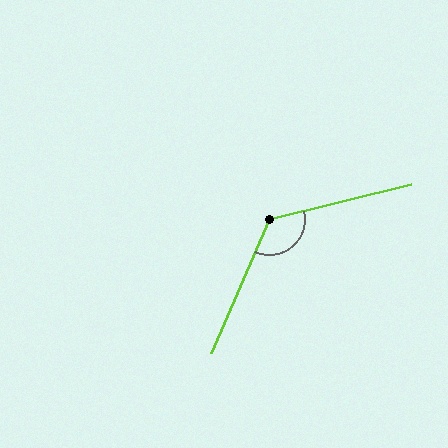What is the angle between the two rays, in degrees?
Approximately 127 degrees.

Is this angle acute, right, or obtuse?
It is obtuse.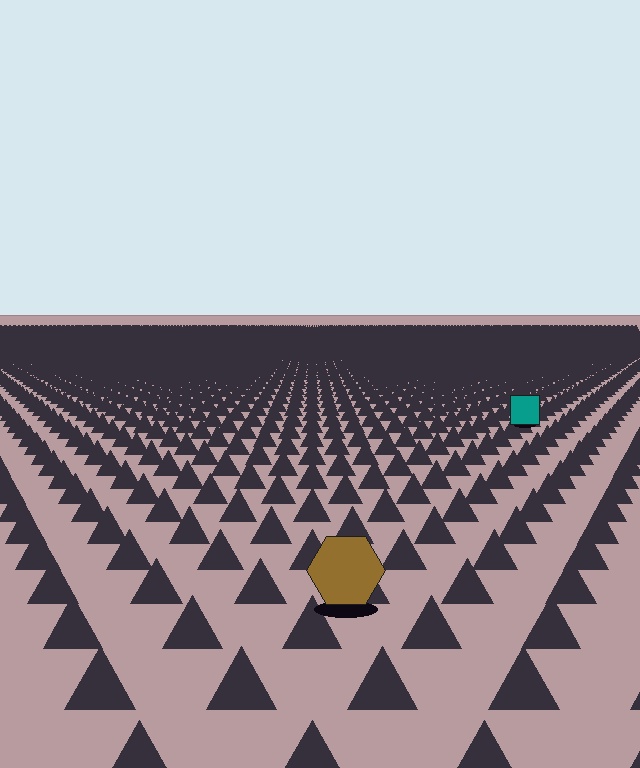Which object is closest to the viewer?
The brown hexagon is closest. The texture marks near it are larger and more spread out.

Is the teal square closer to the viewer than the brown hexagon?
No. The brown hexagon is closer — you can tell from the texture gradient: the ground texture is coarser near it.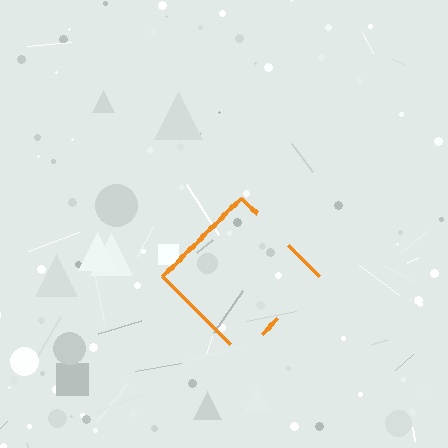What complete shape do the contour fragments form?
The contour fragments form a diamond.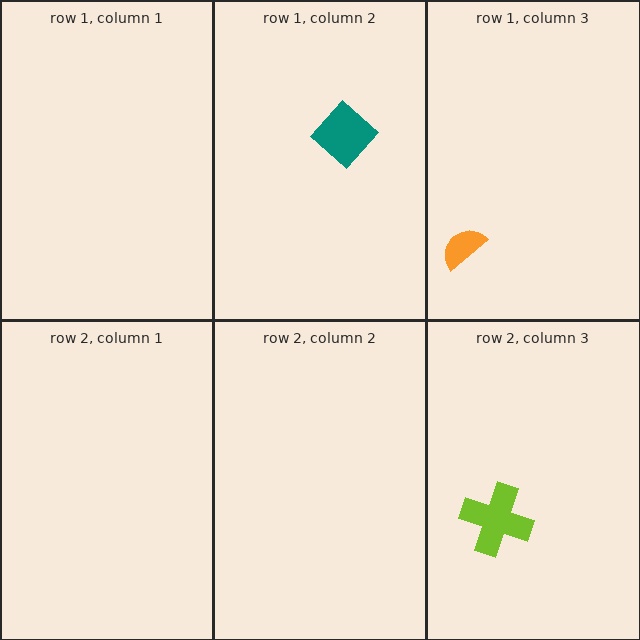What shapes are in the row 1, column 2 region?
The teal diamond.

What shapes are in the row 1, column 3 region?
The orange semicircle.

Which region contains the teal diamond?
The row 1, column 2 region.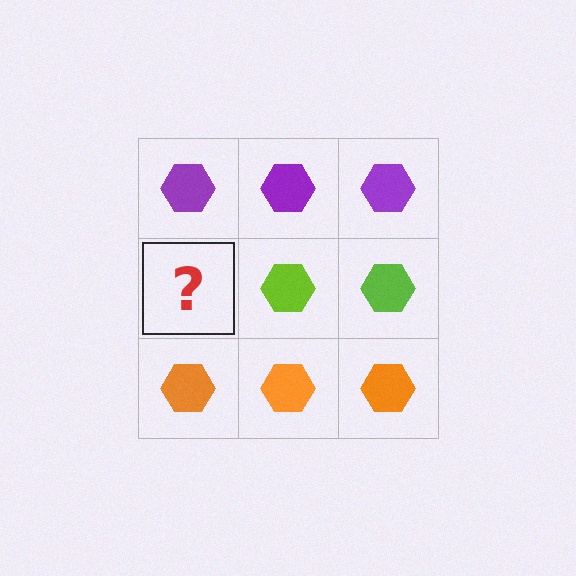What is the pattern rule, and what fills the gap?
The rule is that each row has a consistent color. The gap should be filled with a lime hexagon.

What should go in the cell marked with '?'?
The missing cell should contain a lime hexagon.